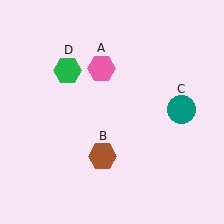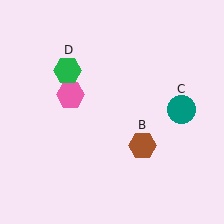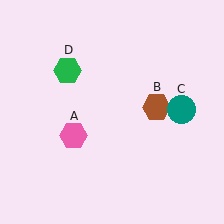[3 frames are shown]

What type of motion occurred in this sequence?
The pink hexagon (object A), brown hexagon (object B) rotated counterclockwise around the center of the scene.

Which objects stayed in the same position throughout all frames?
Teal circle (object C) and green hexagon (object D) remained stationary.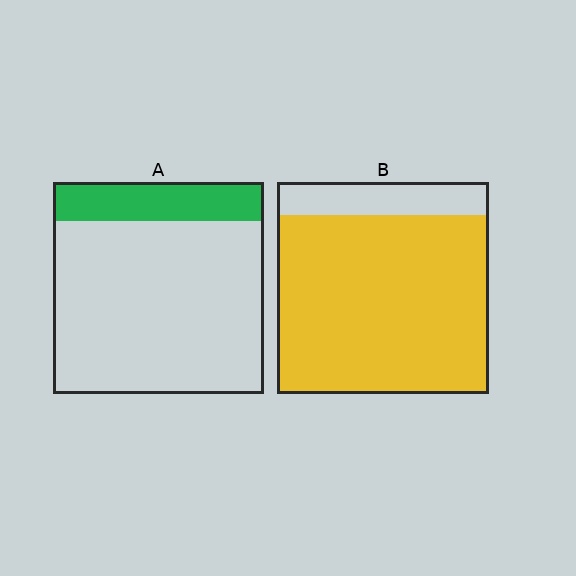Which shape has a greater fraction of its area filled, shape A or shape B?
Shape B.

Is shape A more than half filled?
No.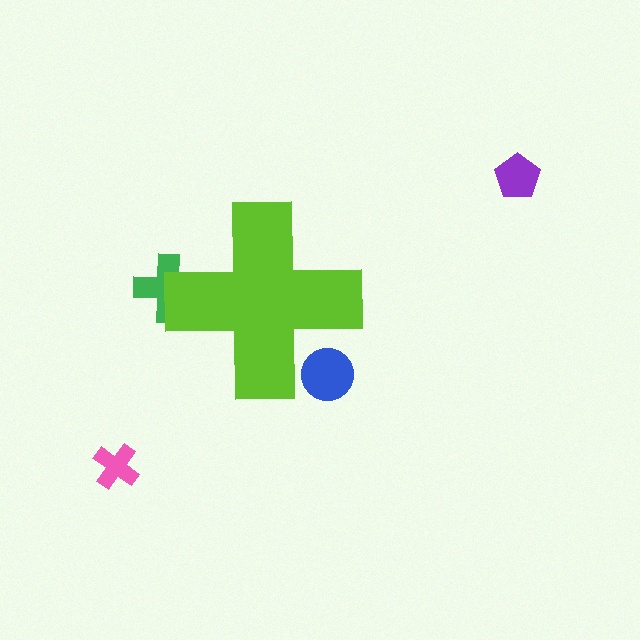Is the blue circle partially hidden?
Yes, the blue circle is partially hidden behind the lime cross.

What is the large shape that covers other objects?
A lime cross.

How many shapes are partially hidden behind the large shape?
2 shapes are partially hidden.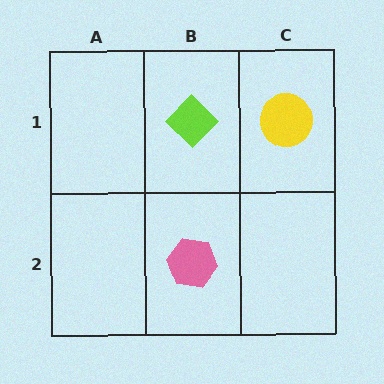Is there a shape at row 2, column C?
No, that cell is empty.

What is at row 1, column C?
A yellow circle.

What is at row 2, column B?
A pink hexagon.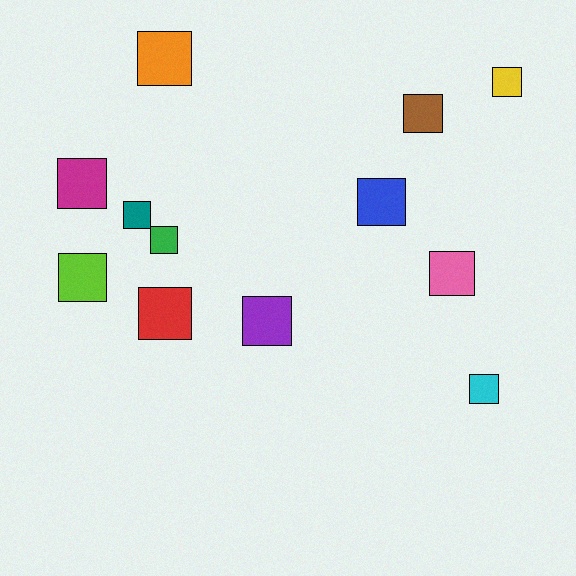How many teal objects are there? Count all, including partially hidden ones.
There is 1 teal object.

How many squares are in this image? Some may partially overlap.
There are 12 squares.